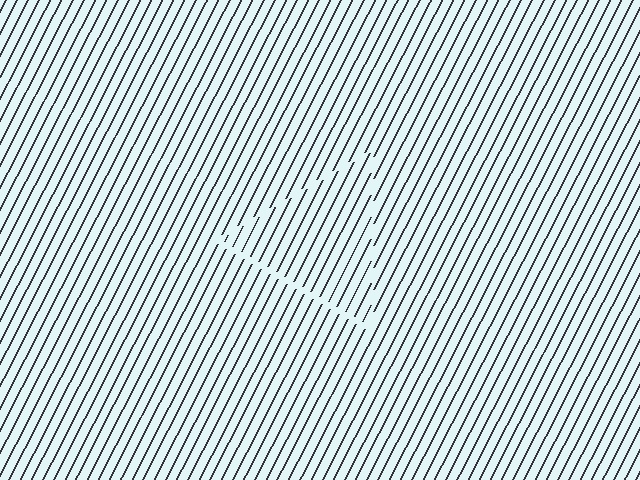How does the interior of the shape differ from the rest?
The interior of the shape contains the same grating, shifted by half a period — the contour is defined by the phase discontinuity where line-ends from the inner and outer gratings abut.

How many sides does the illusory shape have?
3 sides — the line-ends trace a triangle.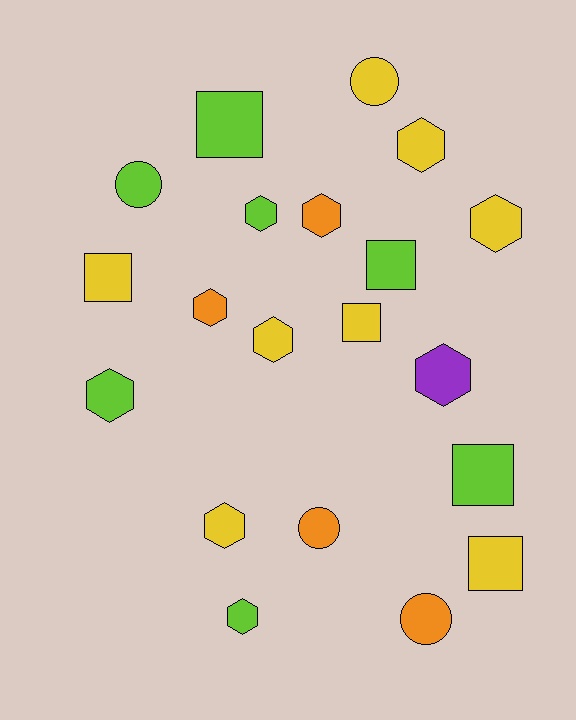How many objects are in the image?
There are 20 objects.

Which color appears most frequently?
Yellow, with 8 objects.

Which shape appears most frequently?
Hexagon, with 10 objects.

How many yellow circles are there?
There is 1 yellow circle.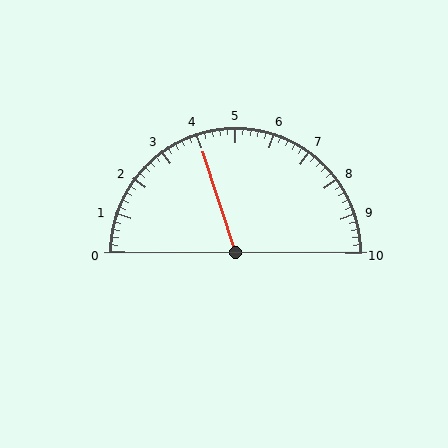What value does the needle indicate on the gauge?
The needle indicates approximately 4.0.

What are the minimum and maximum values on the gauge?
The gauge ranges from 0 to 10.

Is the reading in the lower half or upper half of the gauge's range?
The reading is in the lower half of the range (0 to 10).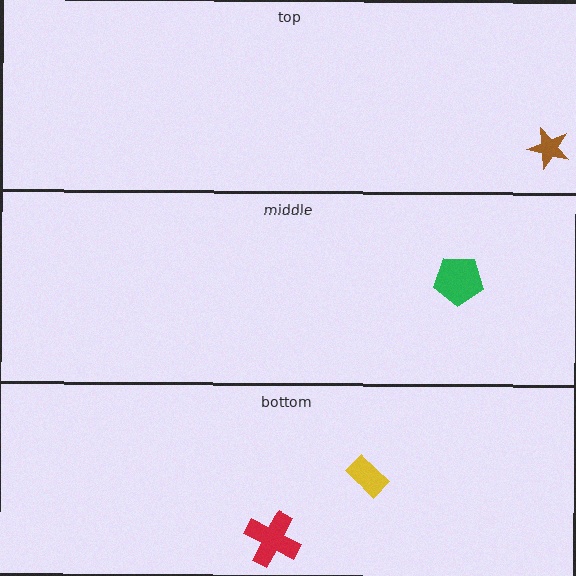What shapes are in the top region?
The brown star.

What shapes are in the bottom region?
The yellow rectangle, the red cross.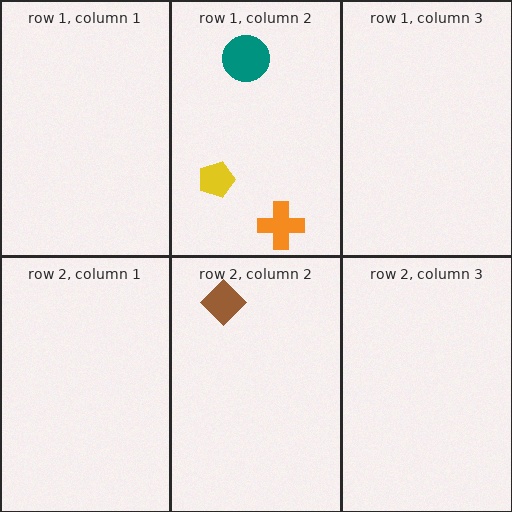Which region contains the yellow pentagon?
The row 1, column 2 region.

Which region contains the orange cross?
The row 1, column 2 region.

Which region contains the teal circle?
The row 1, column 2 region.